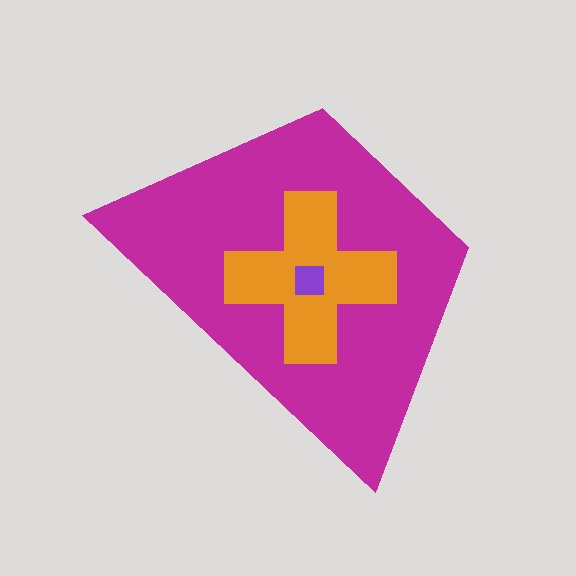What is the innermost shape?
The purple square.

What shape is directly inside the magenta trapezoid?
The orange cross.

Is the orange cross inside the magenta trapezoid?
Yes.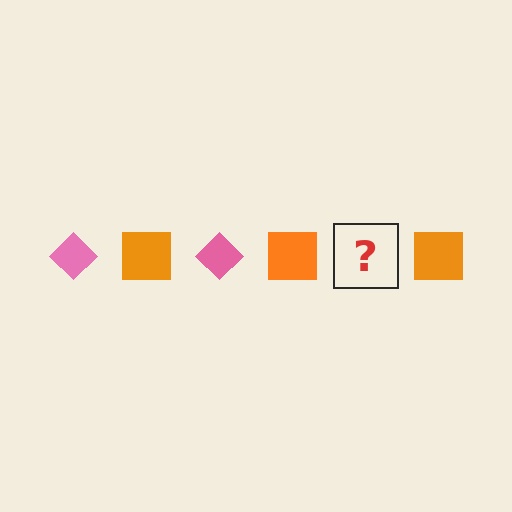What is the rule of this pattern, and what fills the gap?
The rule is that the pattern alternates between pink diamond and orange square. The gap should be filled with a pink diamond.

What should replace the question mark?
The question mark should be replaced with a pink diamond.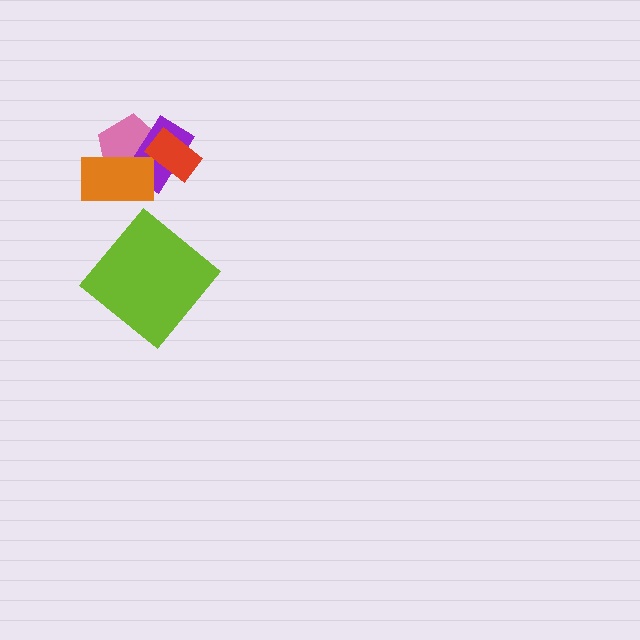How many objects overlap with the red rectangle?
2 objects overlap with the red rectangle.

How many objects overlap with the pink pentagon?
3 objects overlap with the pink pentagon.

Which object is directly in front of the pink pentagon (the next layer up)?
The purple rectangle is directly in front of the pink pentagon.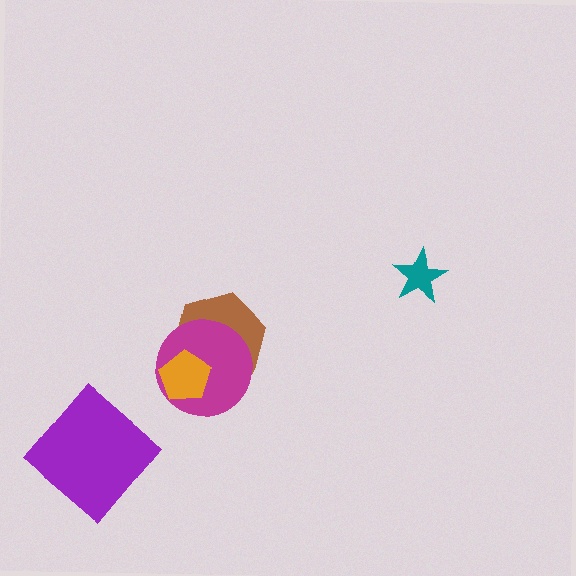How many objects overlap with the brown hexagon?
2 objects overlap with the brown hexagon.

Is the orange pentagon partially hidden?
No, no other shape covers it.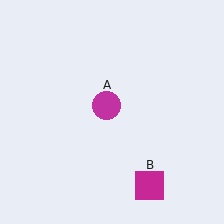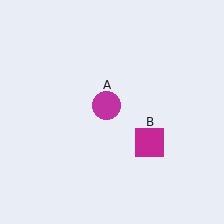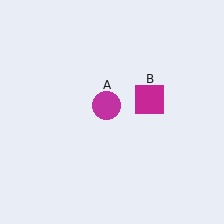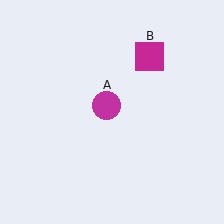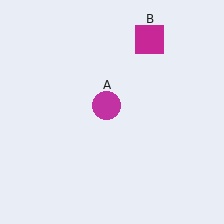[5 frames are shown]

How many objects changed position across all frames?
1 object changed position: magenta square (object B).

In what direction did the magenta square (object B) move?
The magenta square (object B) moved up.